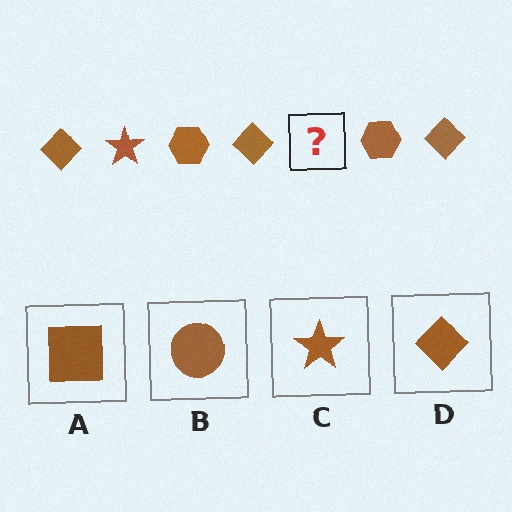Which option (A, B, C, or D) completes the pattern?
C.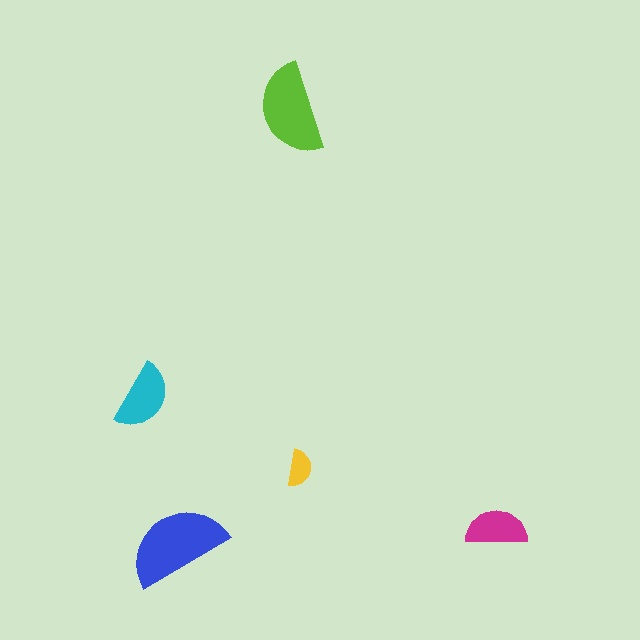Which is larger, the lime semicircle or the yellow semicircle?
The lime one.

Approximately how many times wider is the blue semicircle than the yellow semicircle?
About 2.5 times wider.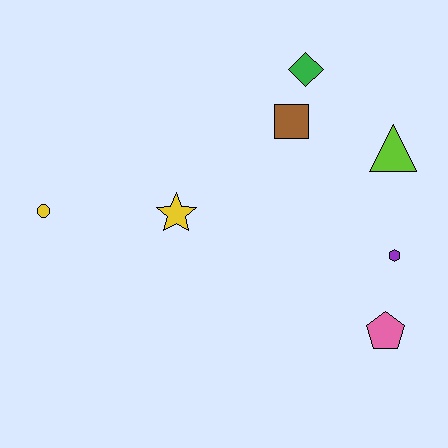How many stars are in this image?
There is 1 star.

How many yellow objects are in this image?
There are 2 yellow objects.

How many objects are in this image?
There are 7 objects.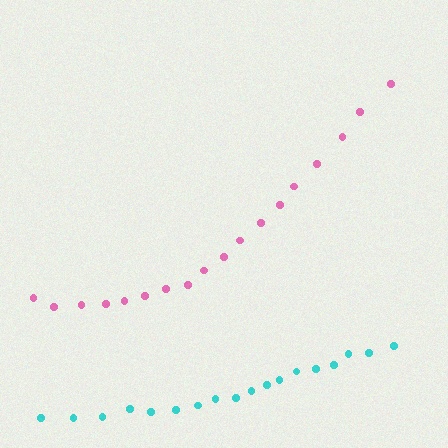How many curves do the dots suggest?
There are 2 distinct paths.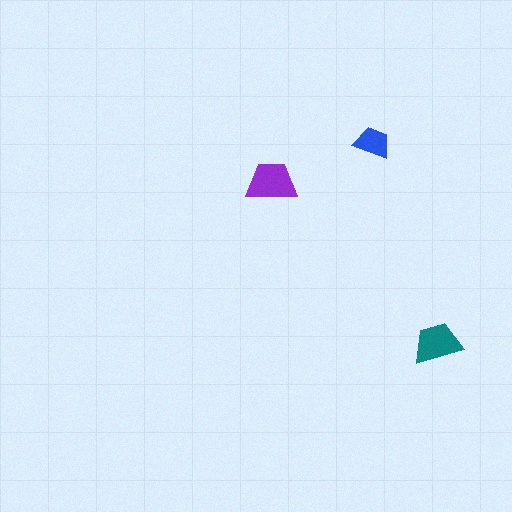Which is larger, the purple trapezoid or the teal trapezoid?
The purple one.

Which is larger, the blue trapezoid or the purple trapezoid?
The purple one.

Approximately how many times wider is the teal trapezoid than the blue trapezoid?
About 1.5 times wider.